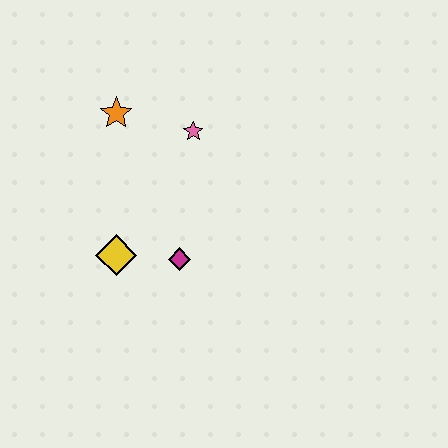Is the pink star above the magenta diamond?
Yes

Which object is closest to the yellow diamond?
The magenta diamond is closest to the yellow diamond.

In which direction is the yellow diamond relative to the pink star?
The yellow diamond is below the pink star.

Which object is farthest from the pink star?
The yellow diamond is farthest from the pink star.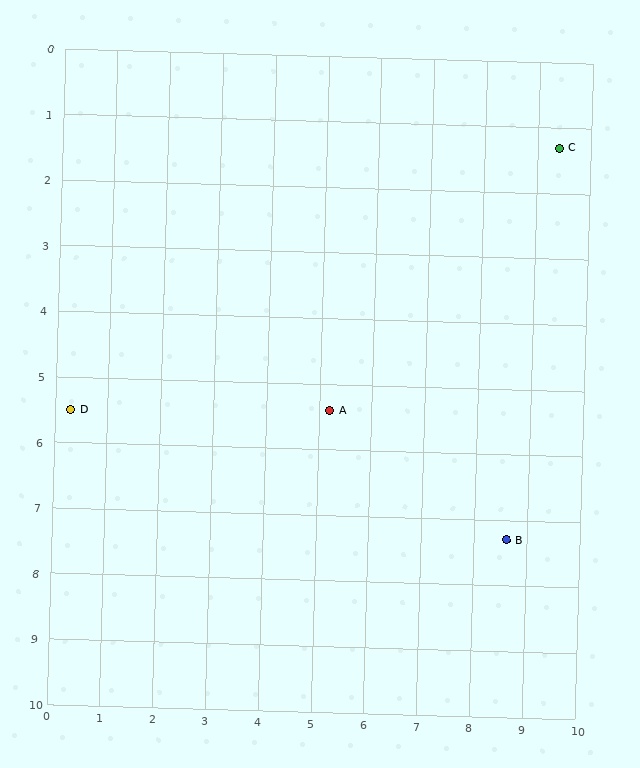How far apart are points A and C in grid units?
Points A and C are about 5.9 grid units apart.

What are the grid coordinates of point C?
Point C is at approximately (9.4, 1.3).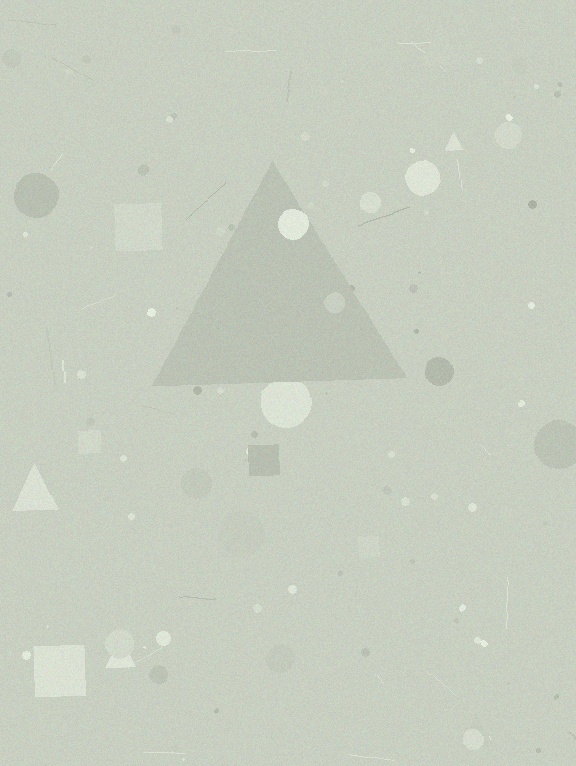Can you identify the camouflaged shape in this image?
The camouflaged shape is a triangle.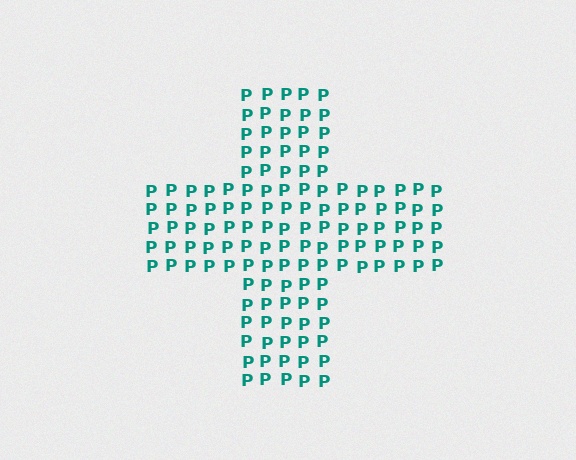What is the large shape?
The large shape is a cross.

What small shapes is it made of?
It is made of small letter P's.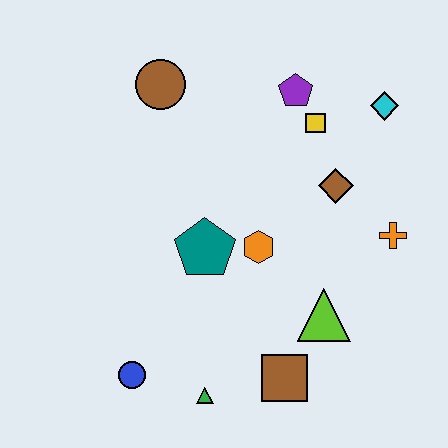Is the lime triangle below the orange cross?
Yes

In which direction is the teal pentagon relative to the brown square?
The teal pentagon is above the brown square.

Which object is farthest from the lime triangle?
The brown circle is farthest from the lime triangle.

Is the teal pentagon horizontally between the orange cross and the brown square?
No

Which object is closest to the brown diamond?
The yellow square is closest to the brown diamond.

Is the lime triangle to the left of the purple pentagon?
No